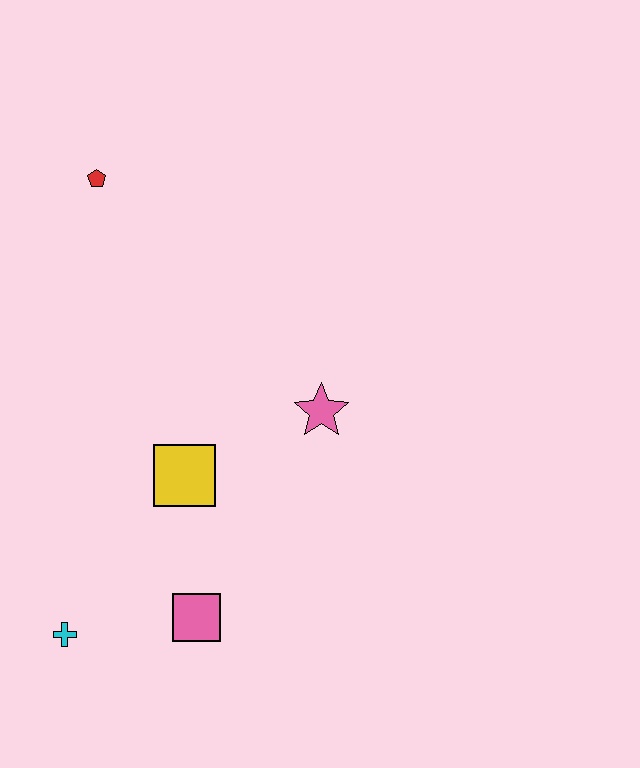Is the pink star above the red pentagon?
No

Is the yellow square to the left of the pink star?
Yes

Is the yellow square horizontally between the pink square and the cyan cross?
Yes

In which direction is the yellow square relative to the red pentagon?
The yellow square is below the red pentagon.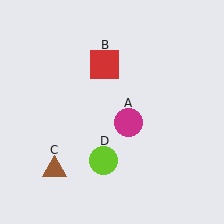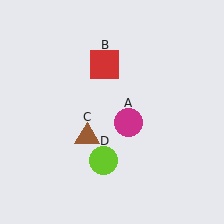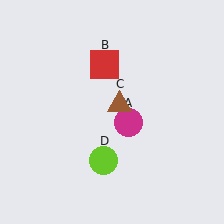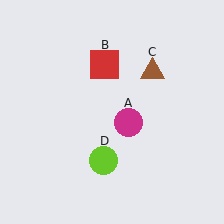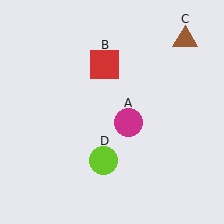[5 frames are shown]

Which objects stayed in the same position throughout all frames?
Magenta circle (object A) and red square (object B) and lime circle (object D) remained stationary.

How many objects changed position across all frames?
1 object changed position: brown triangle (object C).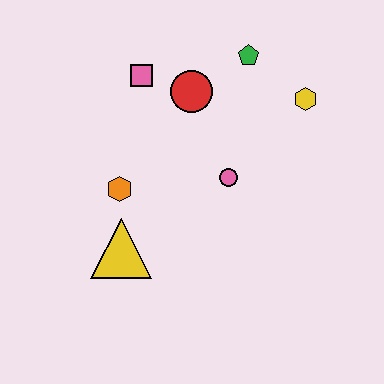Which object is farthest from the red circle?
The yellow triangle is farthest from the red circle.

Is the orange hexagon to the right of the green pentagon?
No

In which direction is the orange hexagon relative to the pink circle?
The orange hexagon is to the left of the pink circle.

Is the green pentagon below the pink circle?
No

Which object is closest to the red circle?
The pink square is closest to the red circle.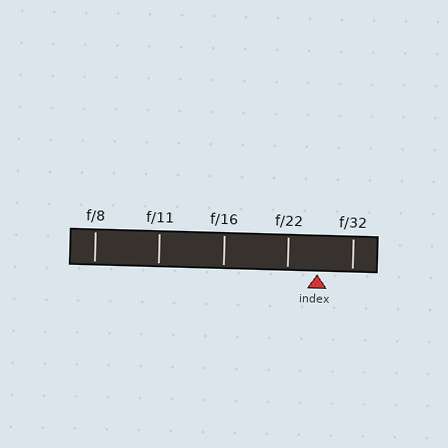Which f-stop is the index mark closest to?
The index mark is closest to f/22.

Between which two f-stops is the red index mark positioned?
The index mark is between f/22 and f/32.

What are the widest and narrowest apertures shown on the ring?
The widest aperture shown is f/8 and the narrowest is f/32.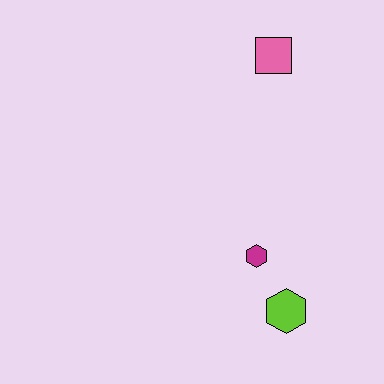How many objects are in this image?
There are 3 objects.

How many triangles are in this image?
There are no triangles.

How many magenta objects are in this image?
There is 1 magenta object.